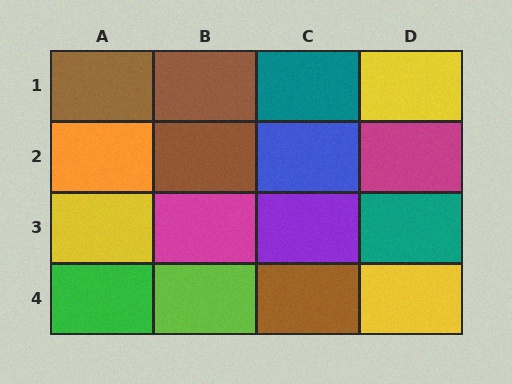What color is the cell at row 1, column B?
Brown.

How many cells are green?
1 cell is green.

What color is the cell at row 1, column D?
Yellow.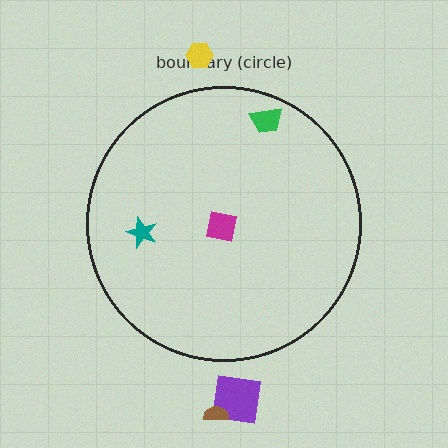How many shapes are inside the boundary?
3 inside, 3 outside.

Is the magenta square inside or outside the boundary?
Inside.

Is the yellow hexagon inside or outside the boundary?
Outside.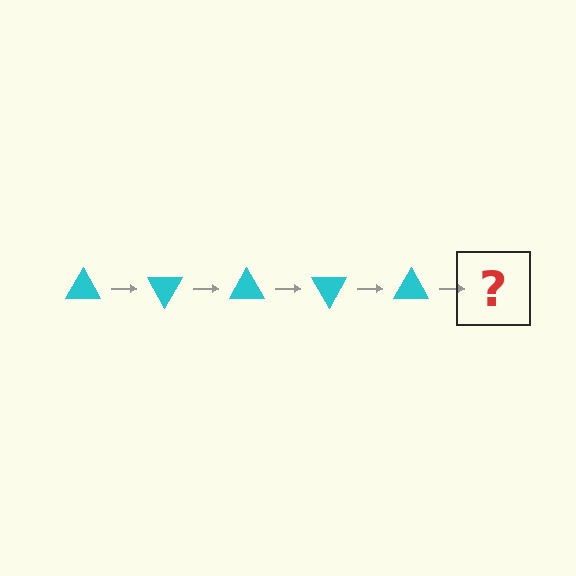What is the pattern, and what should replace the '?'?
The pattern is that the triangle rotates 60 degrees each step. The '?' should be a cyan triangle rotated 300 degrees.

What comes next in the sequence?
The next element should be a cyan triangle rotated 300 degrees.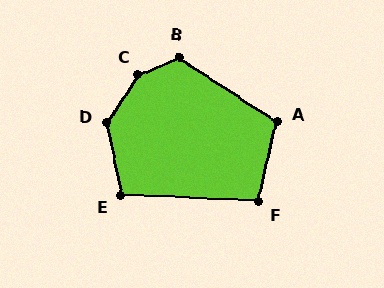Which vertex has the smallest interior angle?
F, at approximately 100 degrees.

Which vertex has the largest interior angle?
C, at approximately 146 degrees.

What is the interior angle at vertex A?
Approximately 111 degrees (obtuse).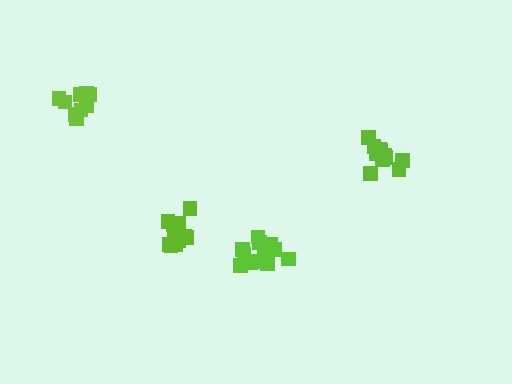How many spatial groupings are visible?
There are 4 spatial groupings.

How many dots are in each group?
Group 1: 11 dots, Group 2: 10 dots, Group 3: 11 dots, Group 4: 15 dots (47 total).